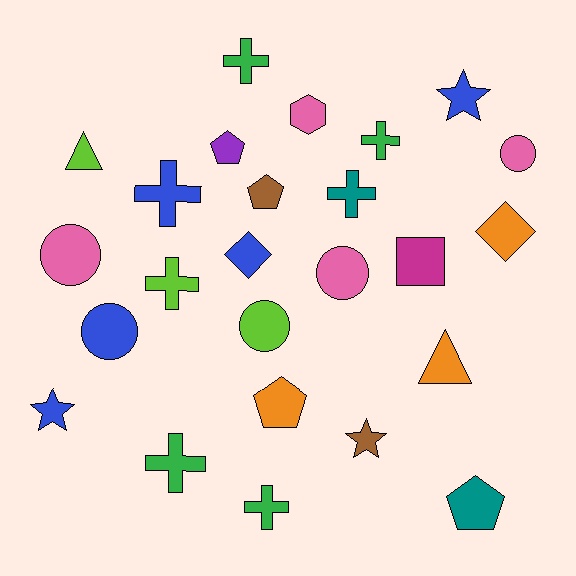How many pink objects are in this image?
There are 4 pink objects.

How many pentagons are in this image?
There are 4 pentagons.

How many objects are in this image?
There are 25 objects.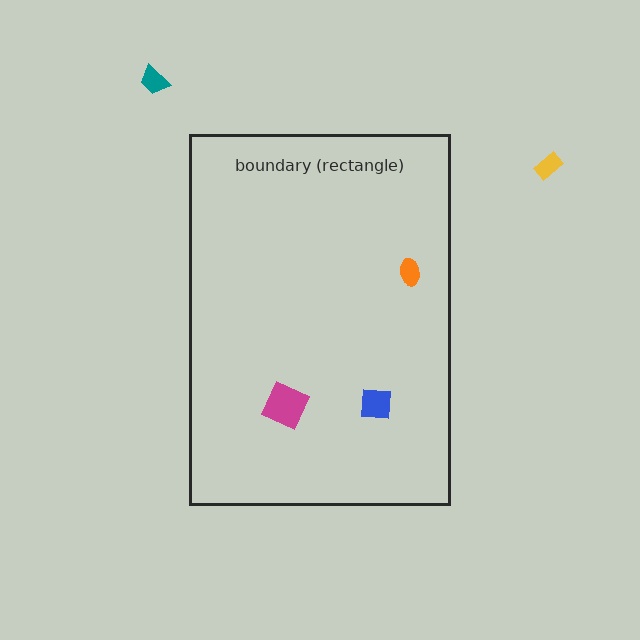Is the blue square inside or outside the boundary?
Inside.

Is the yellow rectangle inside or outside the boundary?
Outside.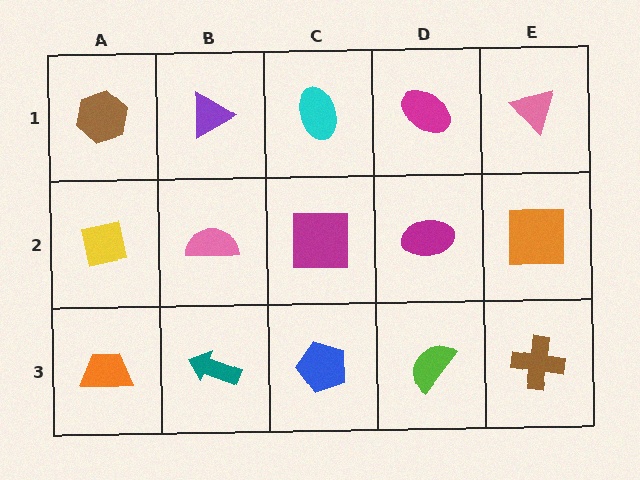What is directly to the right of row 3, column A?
A teal arrow.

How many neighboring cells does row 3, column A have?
2.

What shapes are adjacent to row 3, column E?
An orange square (row 2, column E), a lime semicircle (row 3, column D).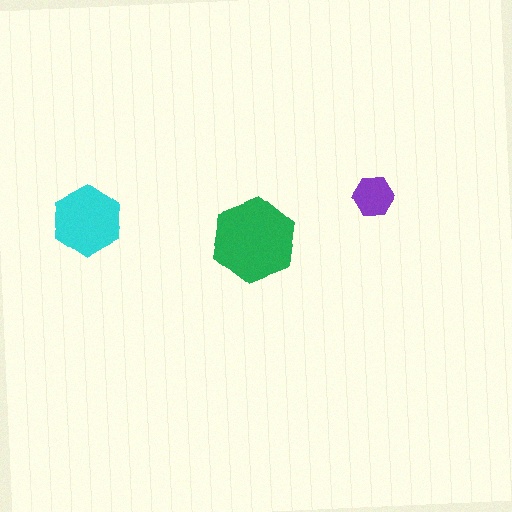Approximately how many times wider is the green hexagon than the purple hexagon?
About 2 times wider.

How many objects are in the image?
There are 3 objects in the image.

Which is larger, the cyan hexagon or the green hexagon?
The green one.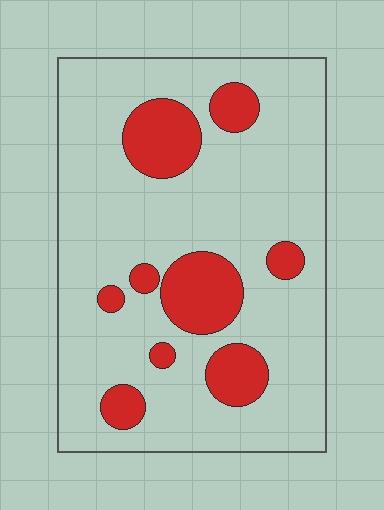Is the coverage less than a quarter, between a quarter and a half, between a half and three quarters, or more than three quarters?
Less than a quarter.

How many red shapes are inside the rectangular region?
9.